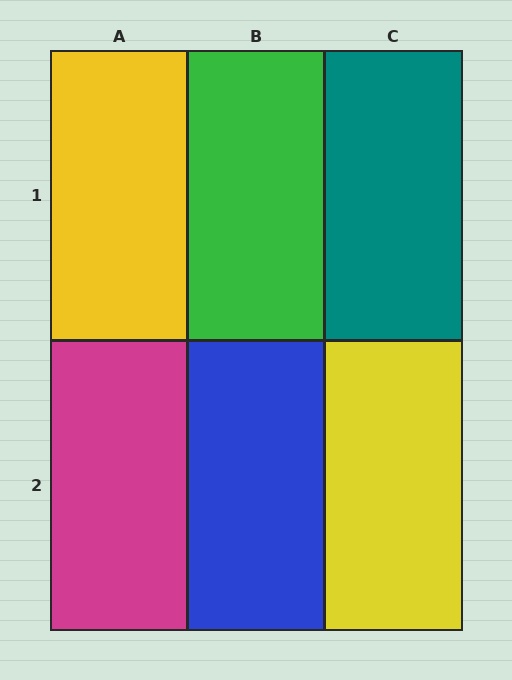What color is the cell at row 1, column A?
Yellow.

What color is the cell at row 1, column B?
Green.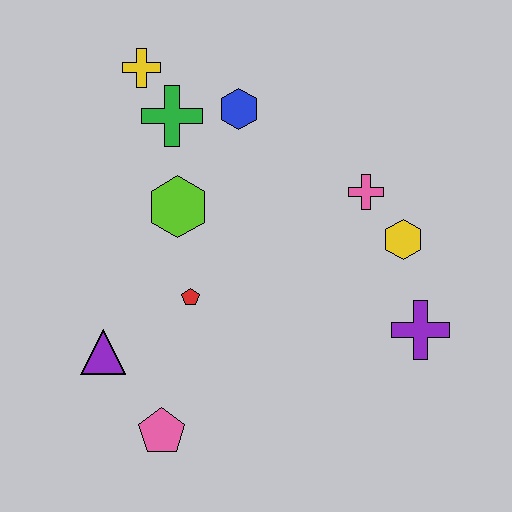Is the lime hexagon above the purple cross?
Yes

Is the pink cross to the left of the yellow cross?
No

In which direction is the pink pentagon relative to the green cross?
The pink pentagon is below the green cross.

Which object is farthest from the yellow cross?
The purple cross is farthest from the yellow cross.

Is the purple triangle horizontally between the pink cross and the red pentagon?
No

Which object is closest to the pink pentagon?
The purple triangle is closest to the pink pentagon.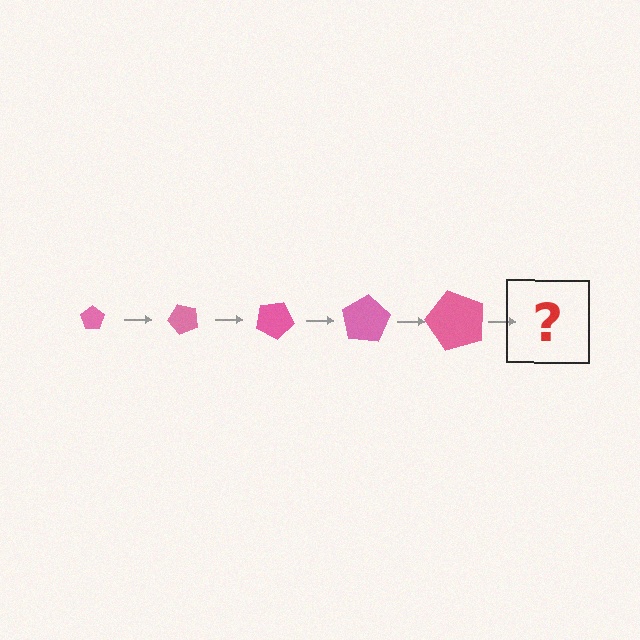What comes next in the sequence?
The next element should be a pentagon, larger than the previous one and rotated 250 degrees from the start.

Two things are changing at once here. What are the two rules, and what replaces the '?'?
The two rules are that the pentagon grows larger each step and it rotates 50 degrees each step. The '?' should be a pentagon, larger than the previous one and rotated 250 degrees from the start.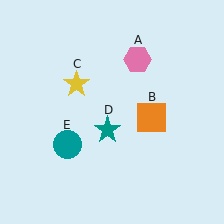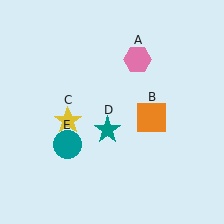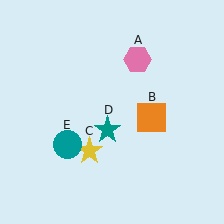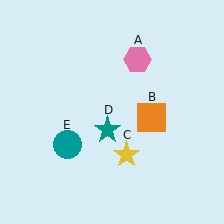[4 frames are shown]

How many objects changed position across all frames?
1 object changed position: yellow star (object C).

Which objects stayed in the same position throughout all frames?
Pink hexagon (object A) and orange square (object B) and teal star (object D) and teal circle (object E) remained stationary.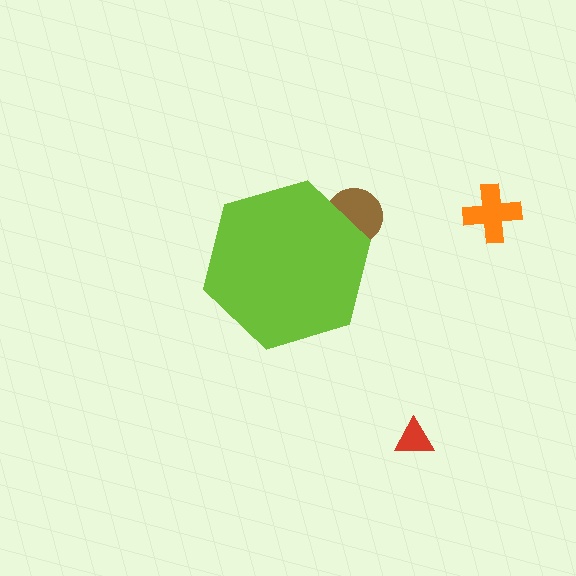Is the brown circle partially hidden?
Yes, the brown circle is partially hidden behind the lime hexagon.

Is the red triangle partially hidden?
No, the red triangle is fully visible.